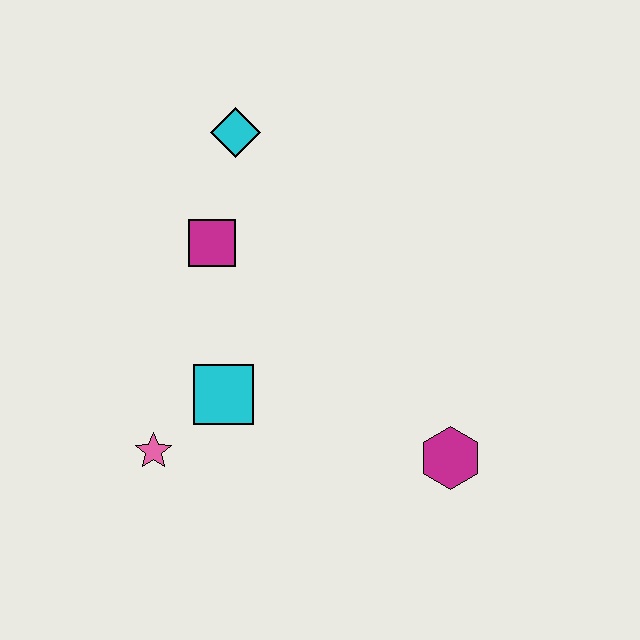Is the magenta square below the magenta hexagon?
No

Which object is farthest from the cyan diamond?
The magenta hexagon is farthest from the cyan diamond.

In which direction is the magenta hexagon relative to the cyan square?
The magenta hexagon is to the right of the cyan square.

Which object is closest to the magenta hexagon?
The cyan square is closest to the magenta hexagon.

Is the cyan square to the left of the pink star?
No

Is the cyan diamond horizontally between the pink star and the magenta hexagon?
Yes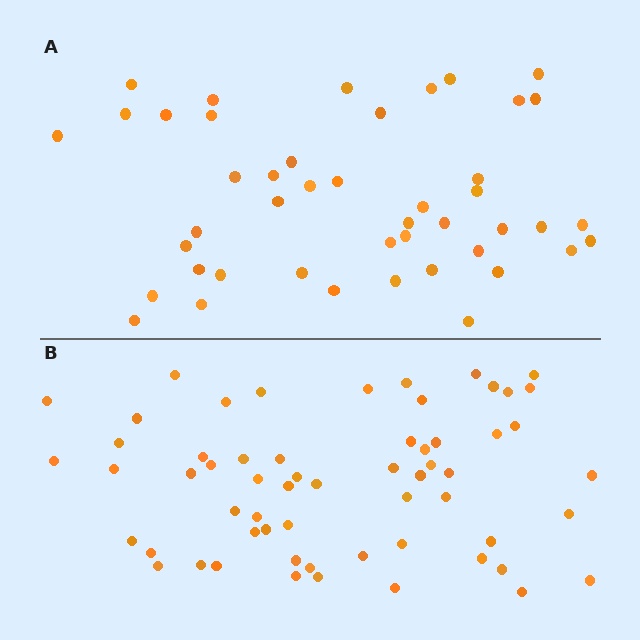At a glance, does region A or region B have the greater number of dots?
Region B (the bottom region) has more dots.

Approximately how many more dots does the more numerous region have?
Region B has approximately 15 more dots than region A.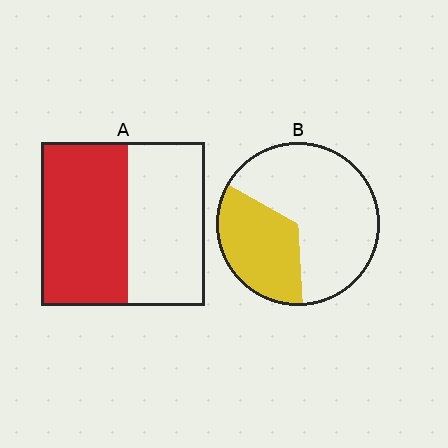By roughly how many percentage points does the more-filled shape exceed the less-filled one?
By roughly 20 percentage points (A over B).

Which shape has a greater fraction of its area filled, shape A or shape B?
Shape A.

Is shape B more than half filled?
No.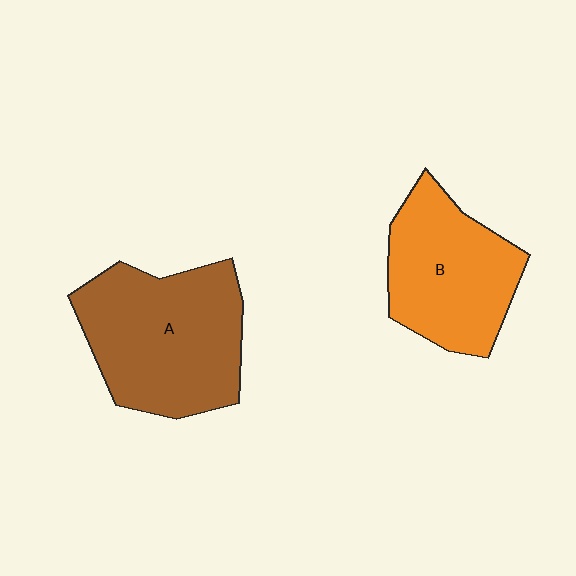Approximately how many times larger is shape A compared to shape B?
Approximately 1.3 times.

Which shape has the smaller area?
Shape B (orange).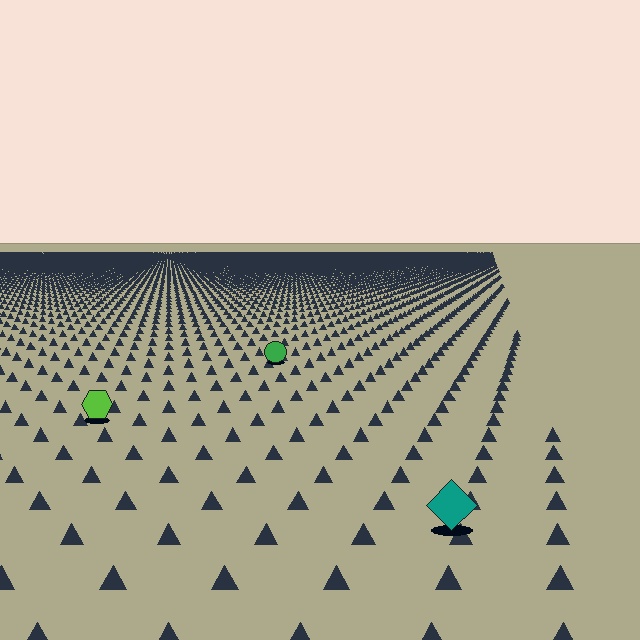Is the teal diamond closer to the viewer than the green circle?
Yes. The teal diamond is closer — you can tell from the texture gradient: the ground texture is coarser near it.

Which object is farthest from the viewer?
The green circle is farthest from the viewer. It appears smaller and the ground texture around it is denser.